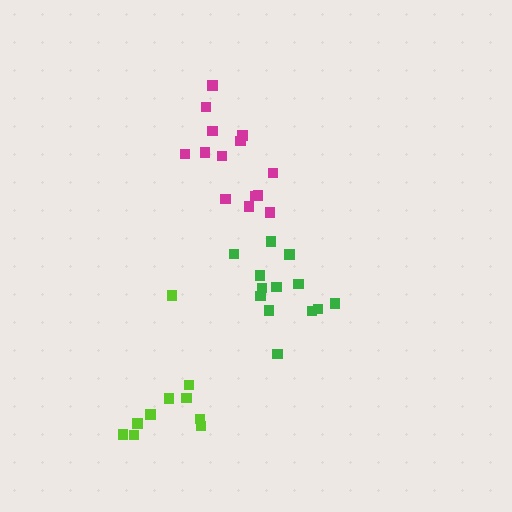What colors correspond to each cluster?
The clusters are colored: green, lime, magenta.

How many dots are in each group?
Group 1: 13 dots, Group 2: 10 dots, Group 3: 14 dots (37 total).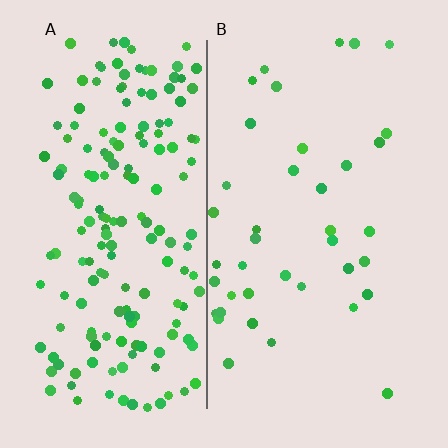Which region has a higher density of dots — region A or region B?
A (the left).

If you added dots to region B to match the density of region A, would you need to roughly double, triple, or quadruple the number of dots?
Approximately quadruple.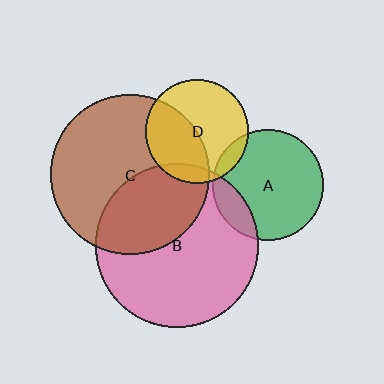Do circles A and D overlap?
Yes.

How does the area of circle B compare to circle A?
Approximately 2.2 times.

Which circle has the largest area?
Circle B (pink).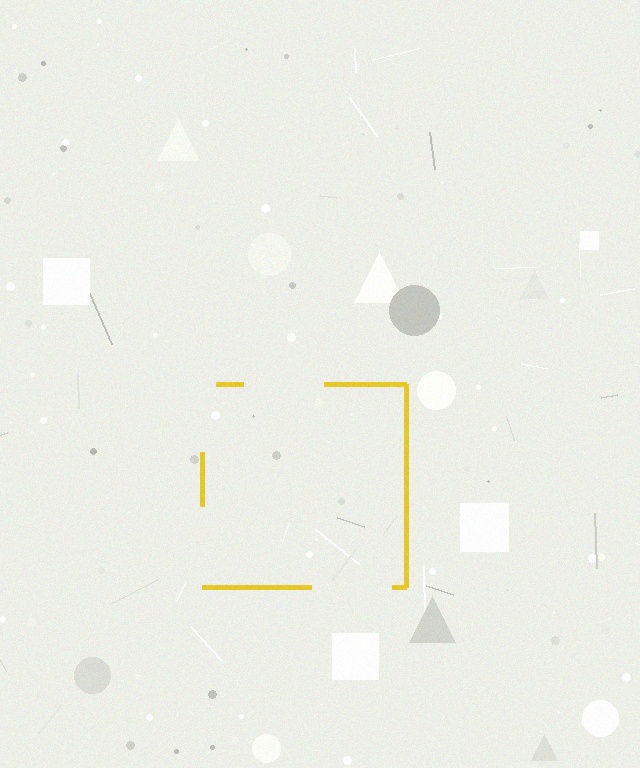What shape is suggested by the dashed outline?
The dashed outline suggests a square.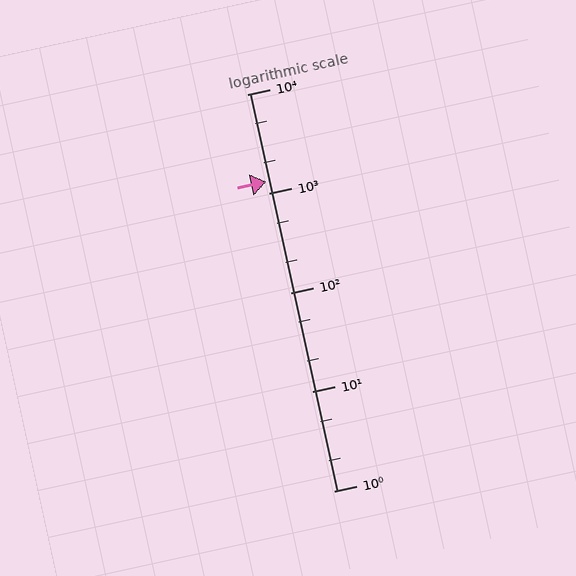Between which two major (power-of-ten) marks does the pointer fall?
The pointer is between 1000 and 10000.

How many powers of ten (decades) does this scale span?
The scale spans 4 decades, from 1 to 10000.